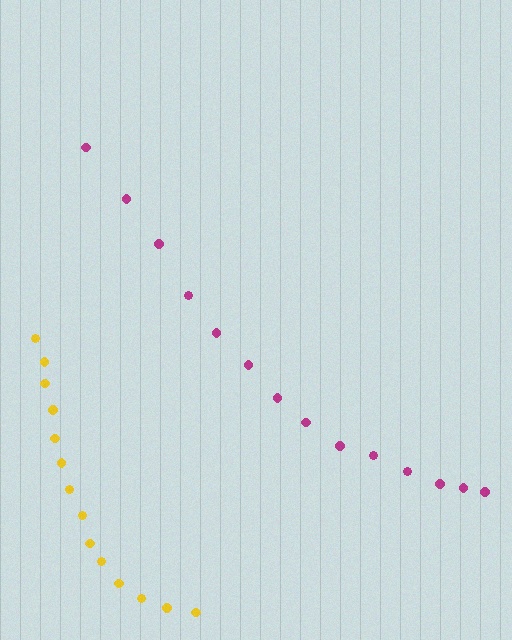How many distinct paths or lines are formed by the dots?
There are 2 distinct paths.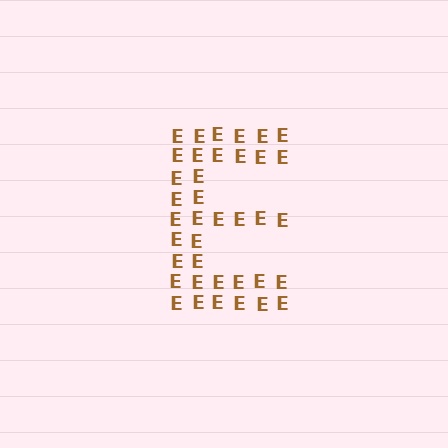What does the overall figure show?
The overall figure shows the letter E.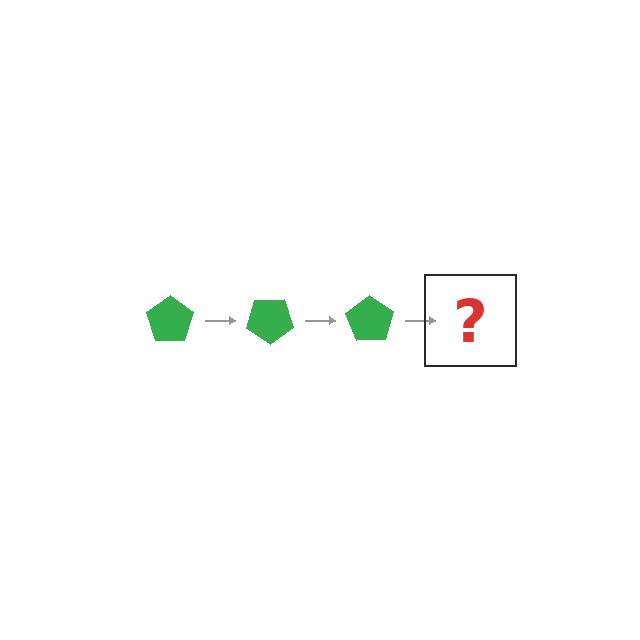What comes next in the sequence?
The next element should be a green pentagon rotated 105 degrees.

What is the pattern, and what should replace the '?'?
The pattern is that the pentagon rotates 35 degrees each step. The '?' should be a green pentagon rotated 105 degrees.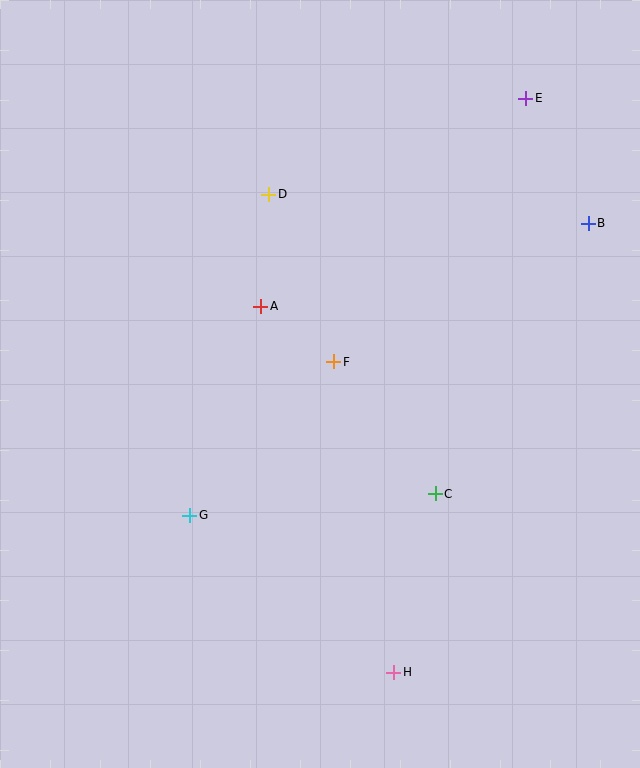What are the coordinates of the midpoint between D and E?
The midpoint between D and E is at (397, 146).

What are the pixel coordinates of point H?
Point H is at (394, 672).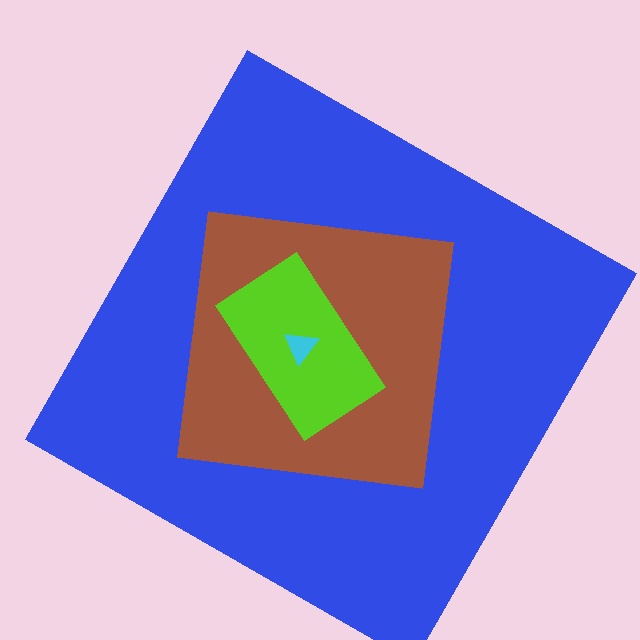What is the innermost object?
The cyan triangle.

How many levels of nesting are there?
4.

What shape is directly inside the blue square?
The brown square.